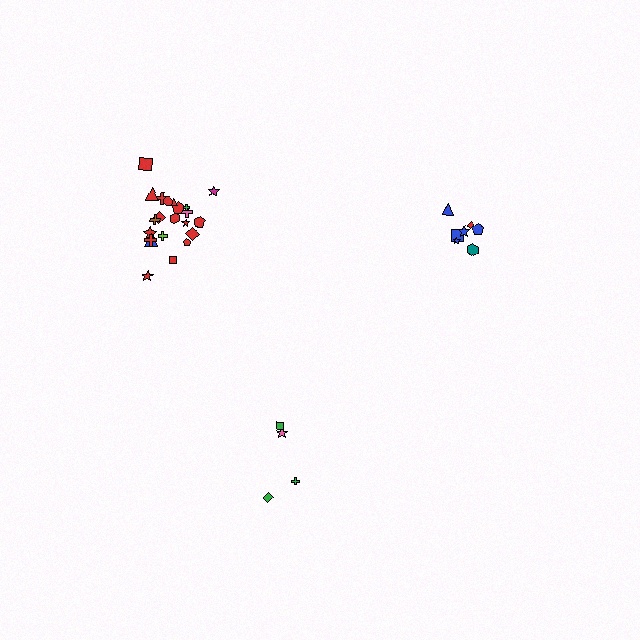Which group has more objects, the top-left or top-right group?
The top-left group.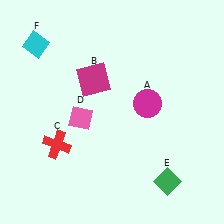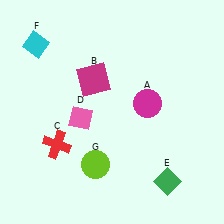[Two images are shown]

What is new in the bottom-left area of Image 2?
A lime circle (G) was added in the bottom-left area of Image 2.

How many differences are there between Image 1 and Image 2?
There is 1 difference between the two images.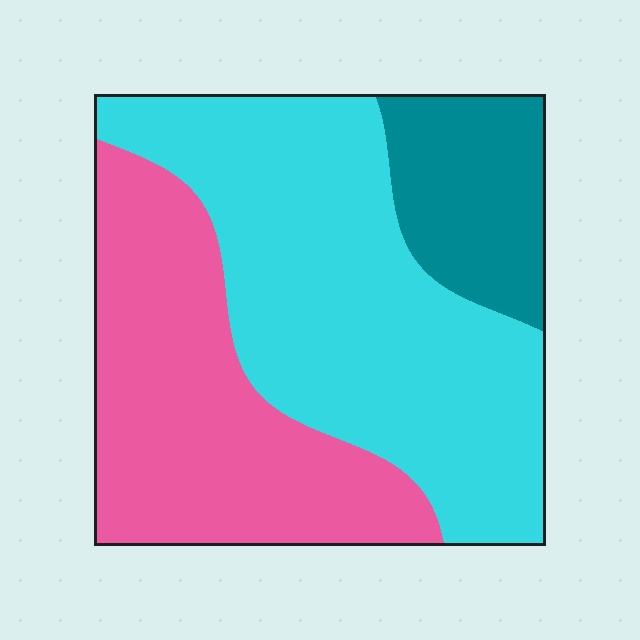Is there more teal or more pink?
Pink.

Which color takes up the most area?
Cyan, at roughly 50%.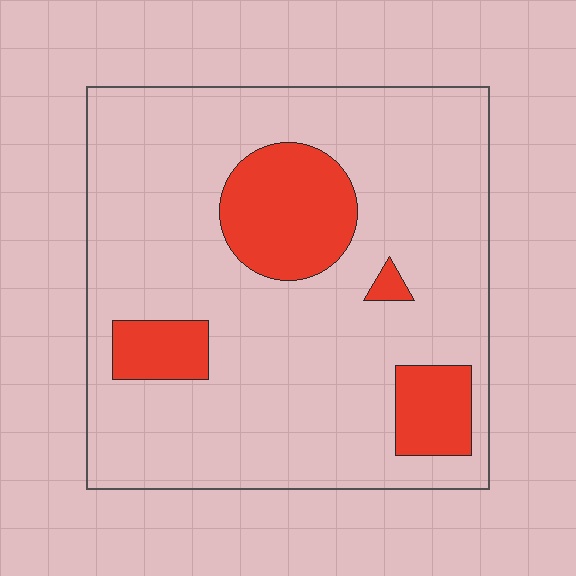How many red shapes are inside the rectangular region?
4.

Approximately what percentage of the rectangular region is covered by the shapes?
Approximately 20%.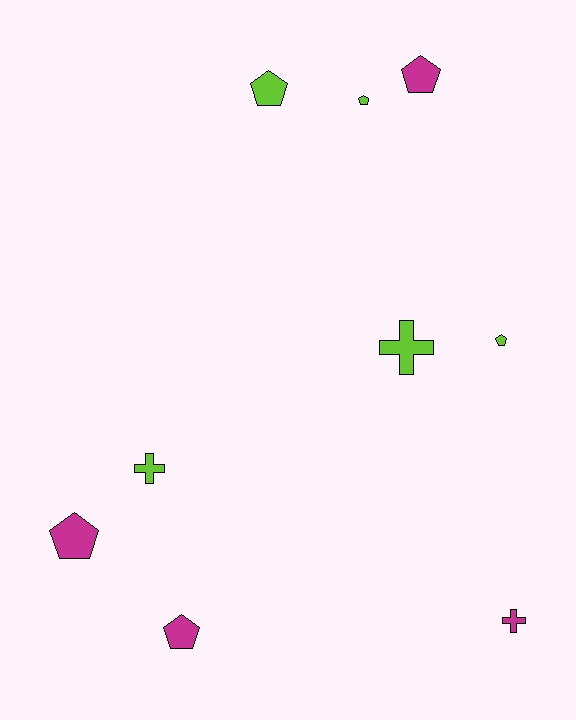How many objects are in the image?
There are 9 objects.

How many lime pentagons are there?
There are 3 lime pentagons.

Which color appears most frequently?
Lime, with 5 objects.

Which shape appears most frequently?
Pentagon, with 6 objects.